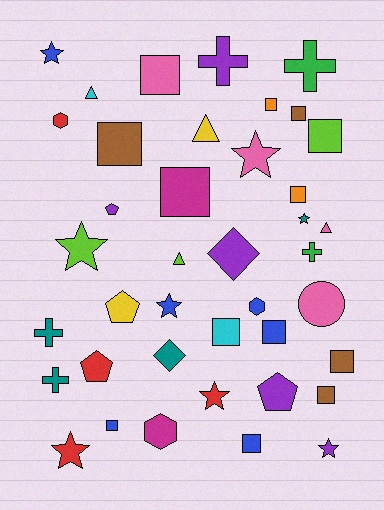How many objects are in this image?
There are 40 objects.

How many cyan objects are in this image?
There are 2 cyan objects.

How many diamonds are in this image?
There are 2 diamonds.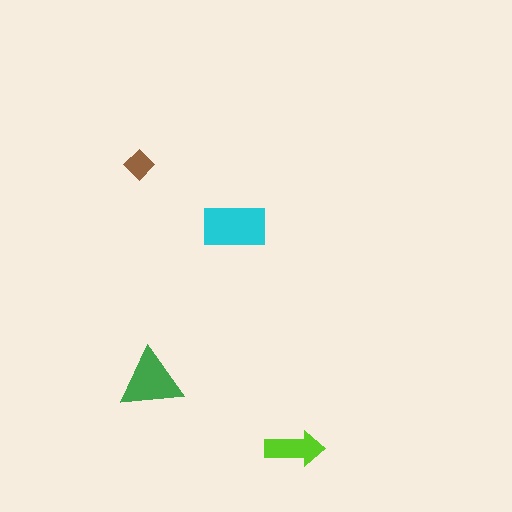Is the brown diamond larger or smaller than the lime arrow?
Smaller.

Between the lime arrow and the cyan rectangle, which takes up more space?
The cyan rectangle.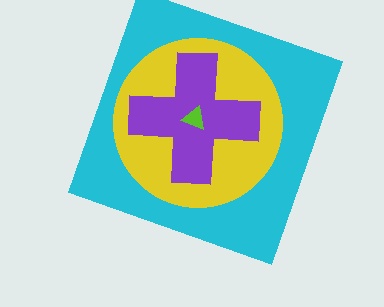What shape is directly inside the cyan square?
The yellow circle.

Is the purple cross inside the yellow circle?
Yes.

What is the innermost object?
The lime triangle.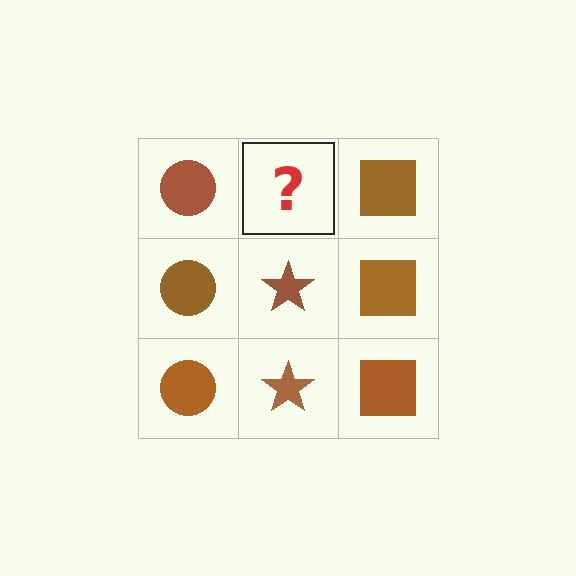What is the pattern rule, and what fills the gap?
The rule is that each column has a consistent shape. The gap should be filled with a brown star.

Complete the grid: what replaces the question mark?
The question mark should be replaced with a brown star.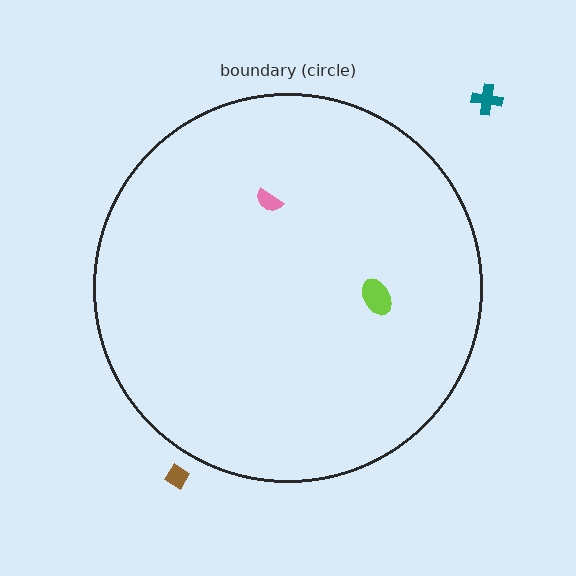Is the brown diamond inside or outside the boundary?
Outside.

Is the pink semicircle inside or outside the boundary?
Inside.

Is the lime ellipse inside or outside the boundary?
Inside.